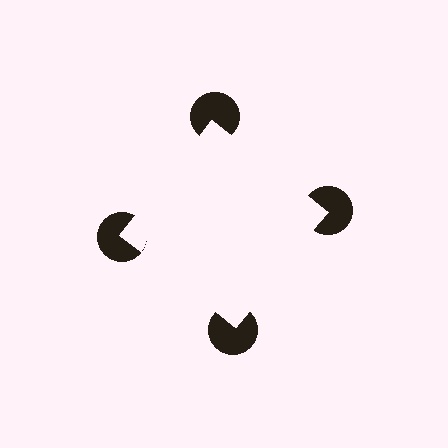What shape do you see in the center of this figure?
An illusory square — its edges are inferred from the aligned wedge cuts in the pac-man discs, not physically drawn.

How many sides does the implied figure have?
4 sides.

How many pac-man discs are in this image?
There are 4 — one at each vertex of the illusory square.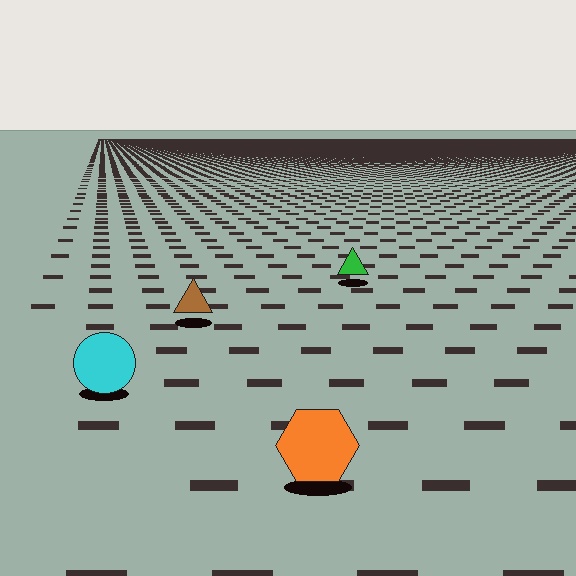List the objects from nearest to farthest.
From nearest to farthest: the orange hexagon, the cyan circle, the brown triangle, the green triangle.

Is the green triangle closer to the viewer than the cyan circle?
No. The cyan circle is closer — you can tell from the texture gradient: the ground texture is coarser near it.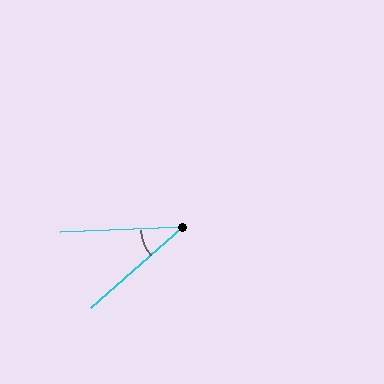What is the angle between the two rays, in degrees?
Approximately 39 degrees.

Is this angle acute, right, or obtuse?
It is acute.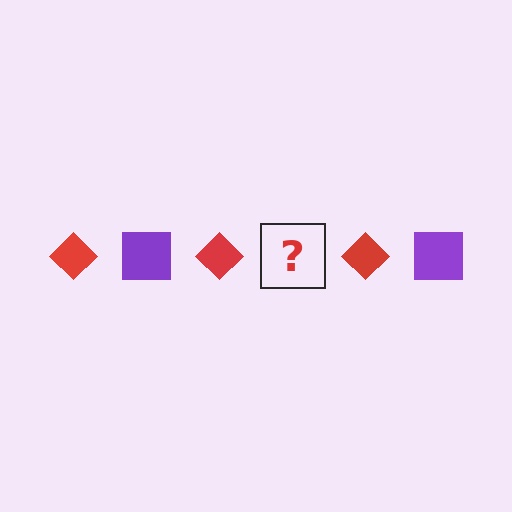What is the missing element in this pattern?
The missing element is a purple square.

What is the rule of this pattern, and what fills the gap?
The rule is that the pattern alternates between red diamond and purple square. The gap should be filled with a purple square.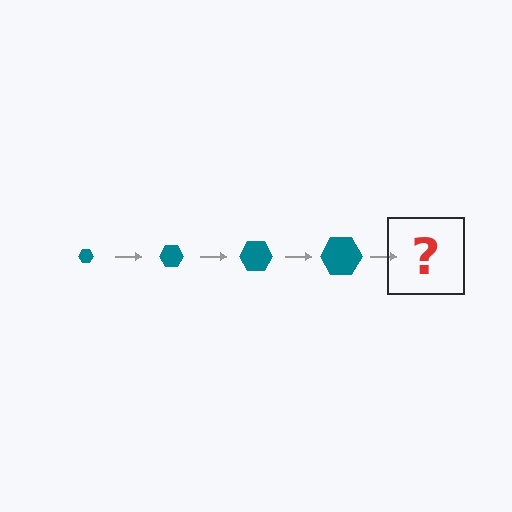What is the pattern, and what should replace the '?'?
The pattern is that the hexagon gets progressively larger each step. The '?' should be a teal hexagon, larger than the previous one.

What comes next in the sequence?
The next element should be a teal hexagon, larger than the previous one.